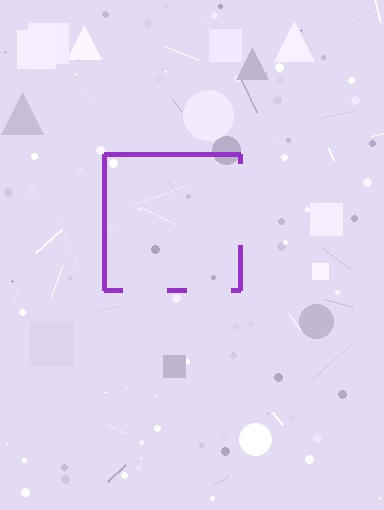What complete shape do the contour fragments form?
The contour fragments form a square.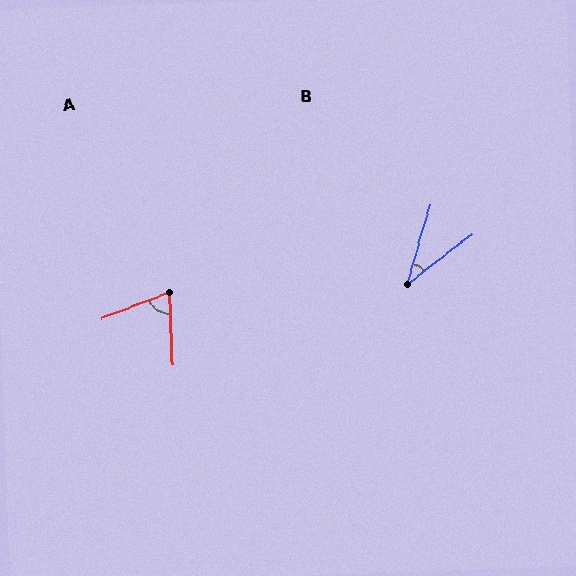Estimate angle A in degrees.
Approximately 71 degrees.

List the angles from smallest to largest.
B (36°), A (71°).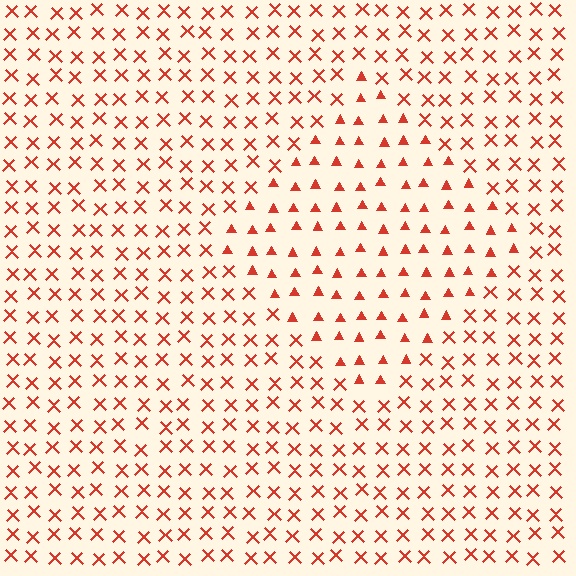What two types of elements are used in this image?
The image uses triangles inside the diamond region and X marks outside it.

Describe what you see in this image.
The image is filled with small red elements arranged in a uniform grid. A diamond-shaped region contains triangles, while the surrounding area contains X marks. The boundary is defined purely by the change in element shape.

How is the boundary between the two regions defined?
The boundary is defined by a change in element shape: triangles inside vs. X marks outside. All elements share the same color and spacing.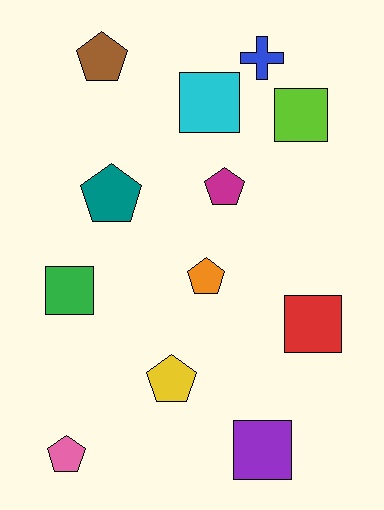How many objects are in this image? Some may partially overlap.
There are 12 objects.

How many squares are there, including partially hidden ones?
There are 5 squares.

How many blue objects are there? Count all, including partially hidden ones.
There is 1 blue object.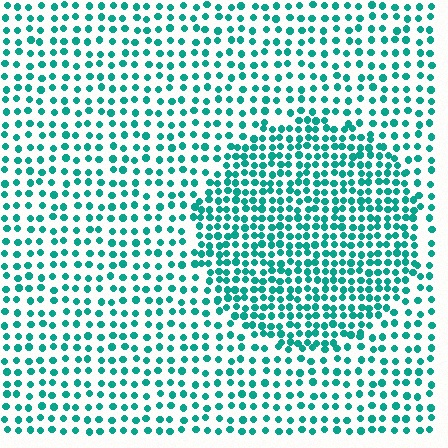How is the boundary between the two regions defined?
The boundary is defined by a change in element density (approximately 1.8x ratio). All elements are the same color, size, and shape.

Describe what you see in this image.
The image contains small teal elements arranged at two different densities. A circle-shaped region is visible where the elements are more densely packed than the surrounding area.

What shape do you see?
I see a circle.